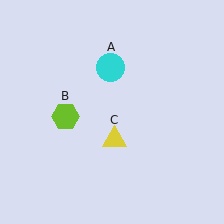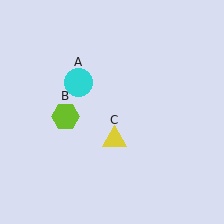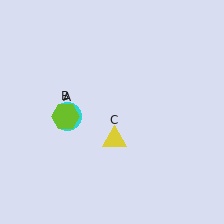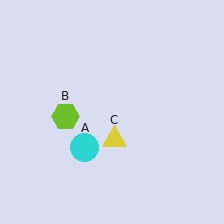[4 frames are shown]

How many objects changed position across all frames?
1 object changed position: cyan circle (object A).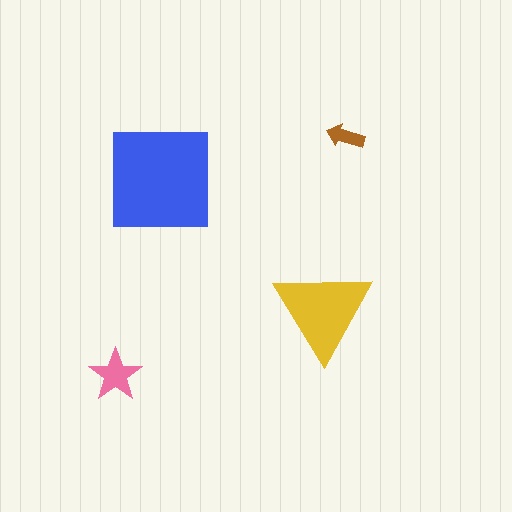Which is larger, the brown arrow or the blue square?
The blue square.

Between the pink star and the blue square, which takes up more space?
The blue square.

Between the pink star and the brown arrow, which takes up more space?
The pink star.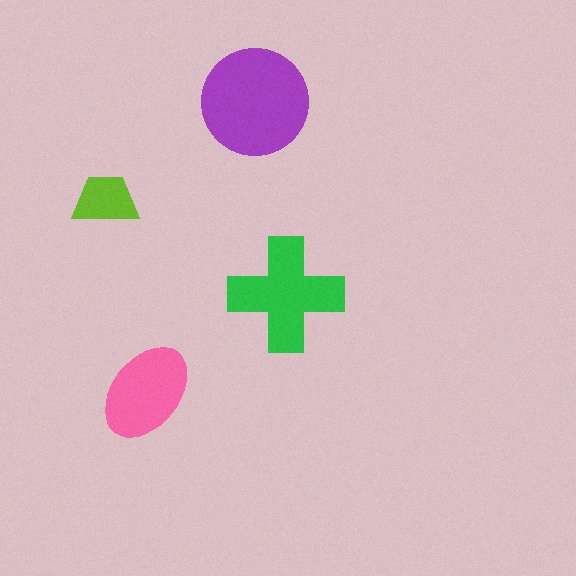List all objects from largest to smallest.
The purple circle, the green cross, the pink ellipse, the lime trapezoid.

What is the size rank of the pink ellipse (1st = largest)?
3rd.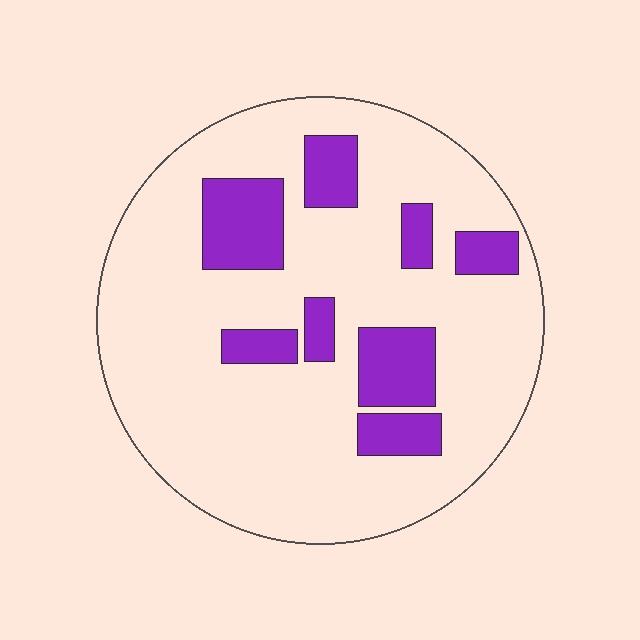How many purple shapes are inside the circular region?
8.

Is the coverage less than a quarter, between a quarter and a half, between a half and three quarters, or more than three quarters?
Less than a quarter.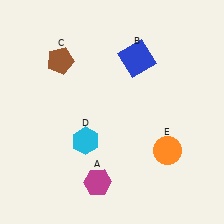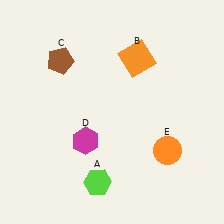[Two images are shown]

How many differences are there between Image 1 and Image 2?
There are 3 differences between the two images.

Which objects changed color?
A changed from magenta to lime. B changed from blue to orange. D changed from cyan to magenta.